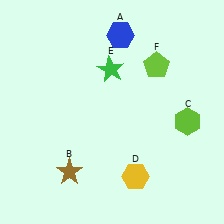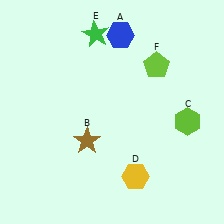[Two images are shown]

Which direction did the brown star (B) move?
The brown star (B) moved up.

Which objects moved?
The objects that moved are: the brown star (B), the green star (E).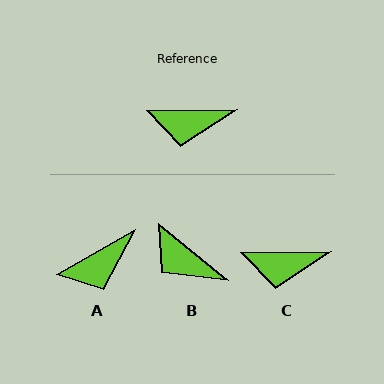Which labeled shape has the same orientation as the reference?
C.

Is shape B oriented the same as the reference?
No, it is off by about 40 degrees.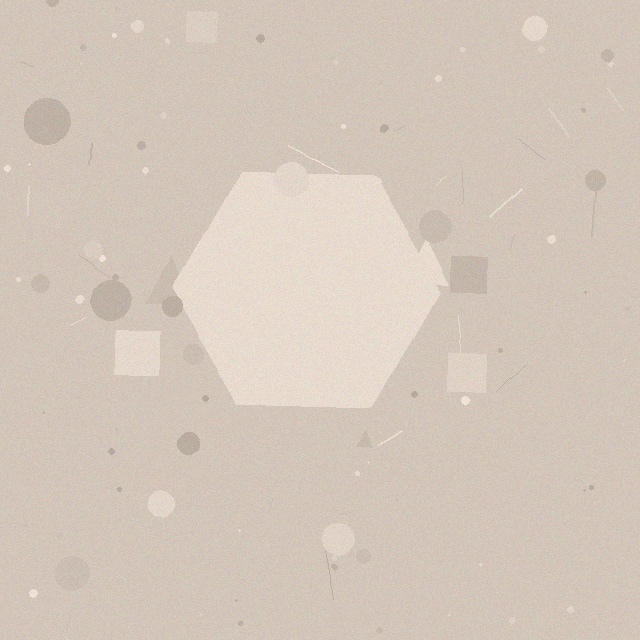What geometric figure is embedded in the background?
A hexagon is embedded in the background.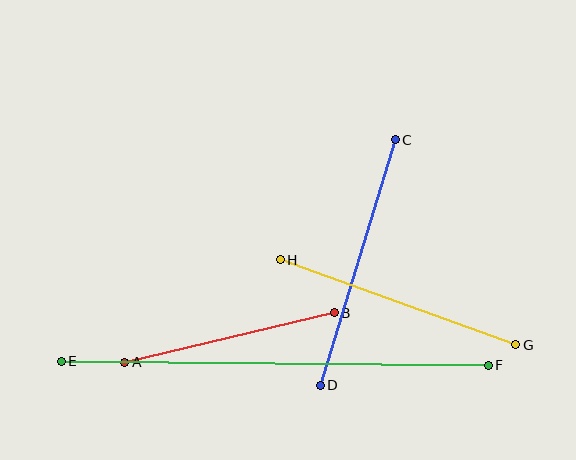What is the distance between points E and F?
The distance is approximately 427 pixels.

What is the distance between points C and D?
The distance is approximately 256 pixels.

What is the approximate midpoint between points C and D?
The midpoint is at approximately (358, 262) pixels.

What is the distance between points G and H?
The distance is approximately 250 pixels.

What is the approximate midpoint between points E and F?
The midpoint is at approximately (275, 363) pixels.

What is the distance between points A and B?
The distance is approximately 215 pixels.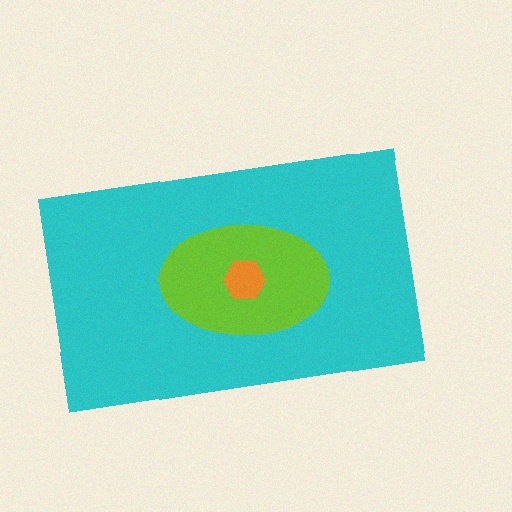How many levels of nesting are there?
3.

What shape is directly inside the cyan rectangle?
The lime ellipse.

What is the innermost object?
The orange hexagon.